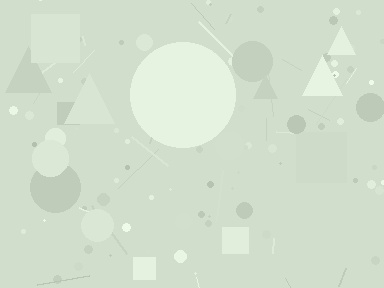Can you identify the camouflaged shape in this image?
The camouflaged shape is a circle.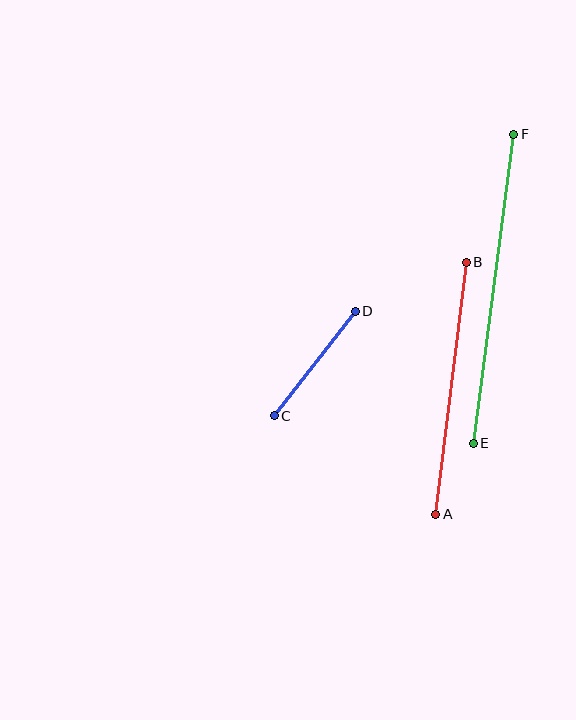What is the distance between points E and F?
The distance is approximately 312 pixels.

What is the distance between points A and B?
The distance is approximately 254 pixels.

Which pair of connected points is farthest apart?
Points E and F are farthest apart.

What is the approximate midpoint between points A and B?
The midpoint is at approximately (451, 388) pixels.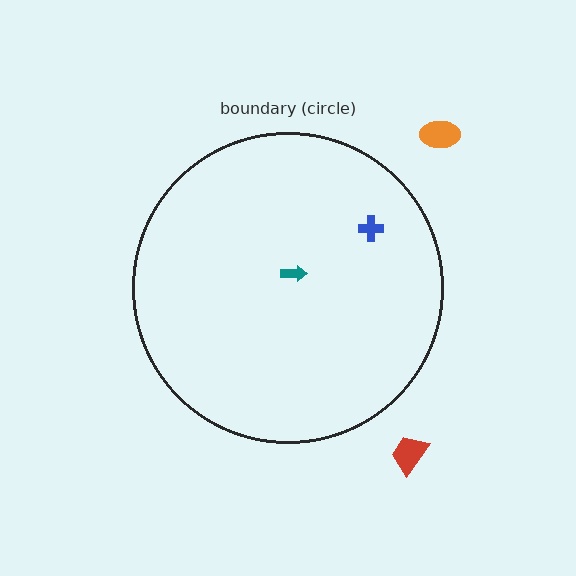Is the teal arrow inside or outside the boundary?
Inside.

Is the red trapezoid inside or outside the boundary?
Outside.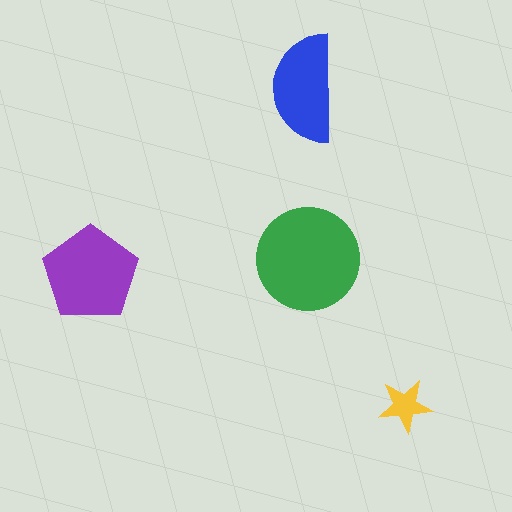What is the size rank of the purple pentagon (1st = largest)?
2nd.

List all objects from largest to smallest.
The green circle, the purple pentagon, the blue semicircle, the yellow star.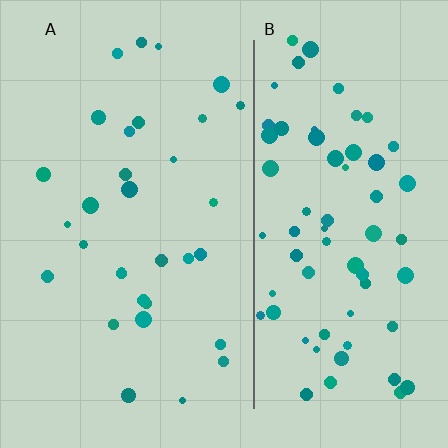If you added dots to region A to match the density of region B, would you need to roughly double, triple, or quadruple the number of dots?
Approximately double.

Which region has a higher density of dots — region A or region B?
B (the right).